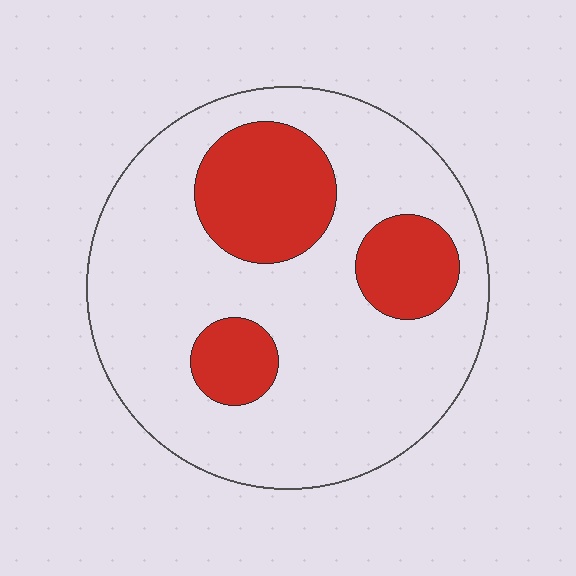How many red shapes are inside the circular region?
3.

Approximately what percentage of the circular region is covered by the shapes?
Approximately 25%.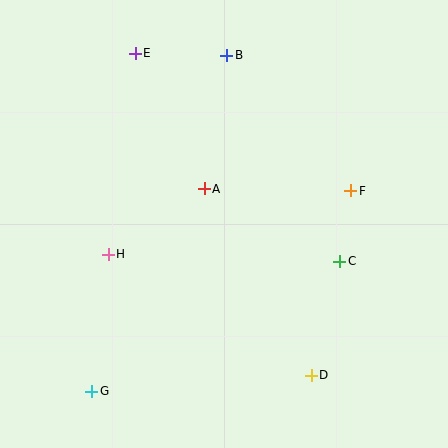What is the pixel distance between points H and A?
The distance between H and A is 116 pixels.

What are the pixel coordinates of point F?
Point F is at (351, 191).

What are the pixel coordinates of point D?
Point D is at (311, 375).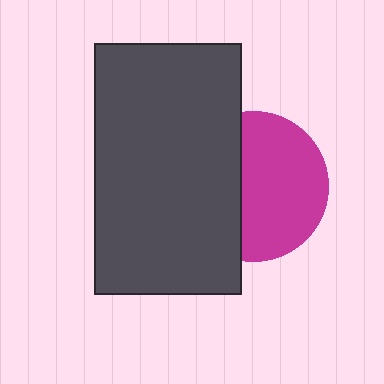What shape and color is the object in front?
The object in front is a dark gray rectangle.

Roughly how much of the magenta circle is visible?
About half of it is visible (roughly 60%).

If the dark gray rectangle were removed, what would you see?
You would see the complete magenta circle.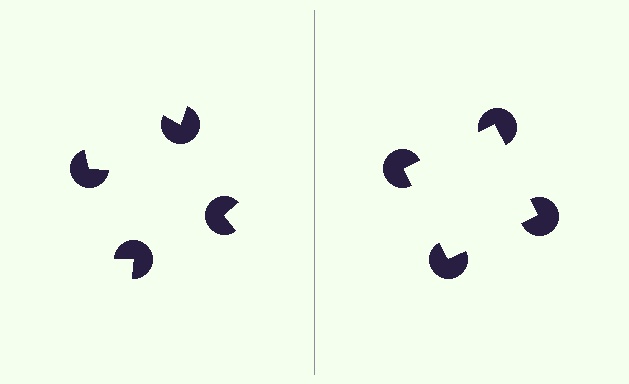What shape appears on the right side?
An illusory square.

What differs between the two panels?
The pac-man discs are positioned identically on both sides; only the wedge orientations differ. On the right they align to a square; on the left they are misaligned.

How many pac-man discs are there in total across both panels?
8 — 4 on each side.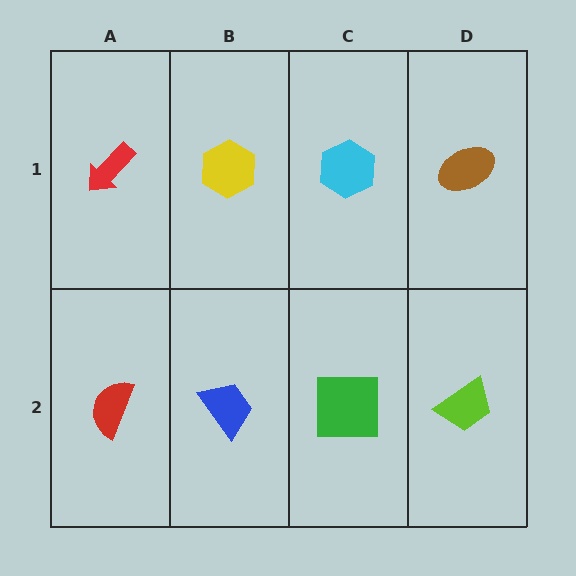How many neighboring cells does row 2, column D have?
2.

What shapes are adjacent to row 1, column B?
A blue trapezoid (row 2, column B), a red arrow (row 1, column A), a cyan hexagon (row 1, column C).